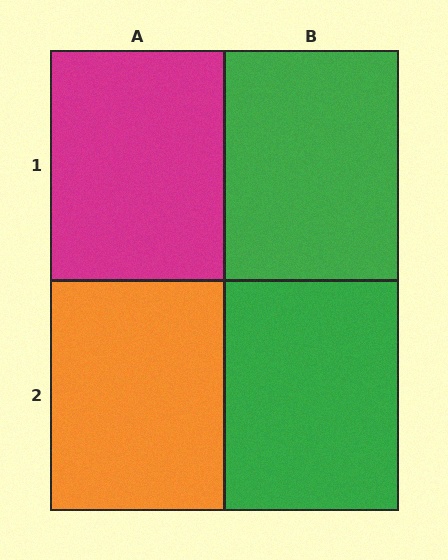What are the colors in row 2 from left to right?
Orange, green.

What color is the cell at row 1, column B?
Green.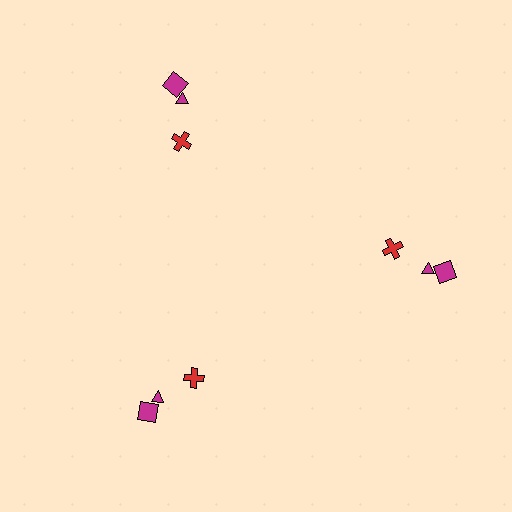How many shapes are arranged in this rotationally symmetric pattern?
There are 9 shapes, arranged in 3 groups of 3.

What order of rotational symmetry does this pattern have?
This pattern has 3-fold rotational symmetry.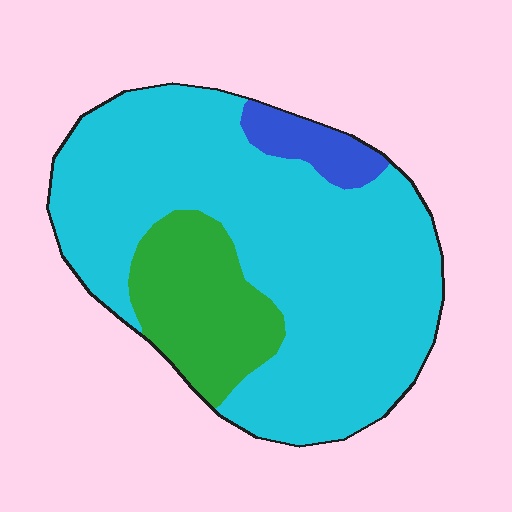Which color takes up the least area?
Blue, at roughly 5%.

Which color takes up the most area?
Cyan, at roughly 75%.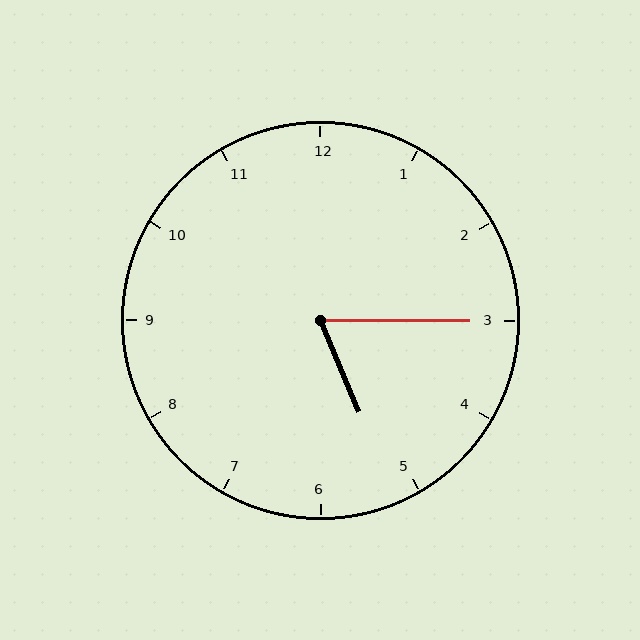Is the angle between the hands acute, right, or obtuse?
It is acute.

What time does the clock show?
5:15.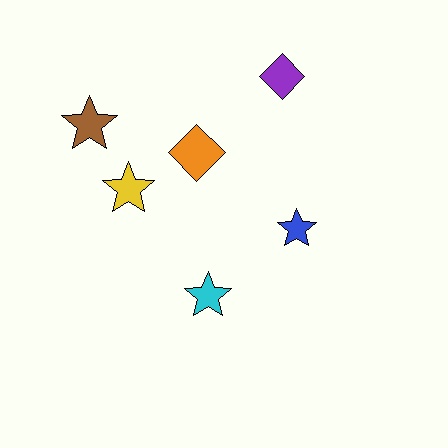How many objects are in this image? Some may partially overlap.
There are 6 objects.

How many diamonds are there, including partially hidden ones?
There are 2 diamonds.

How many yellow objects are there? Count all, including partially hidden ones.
There is 1 yellow object.